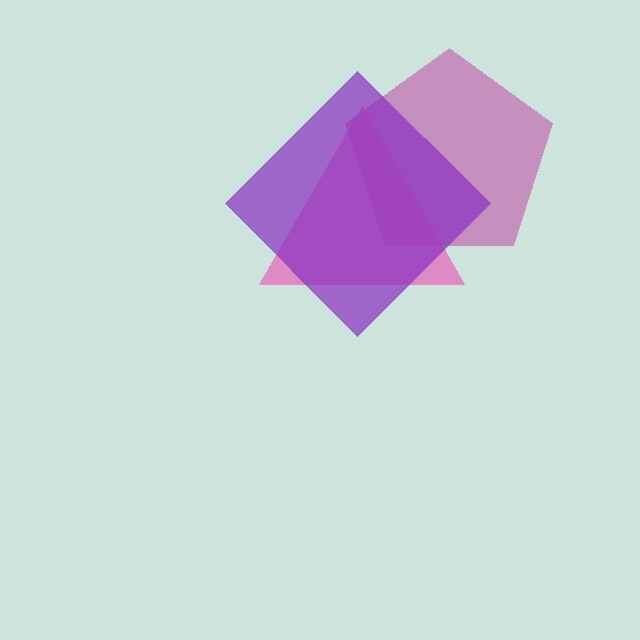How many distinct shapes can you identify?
There are 3 distinct shapes: a magenta pentagon, a pink triangle, a purple diamond.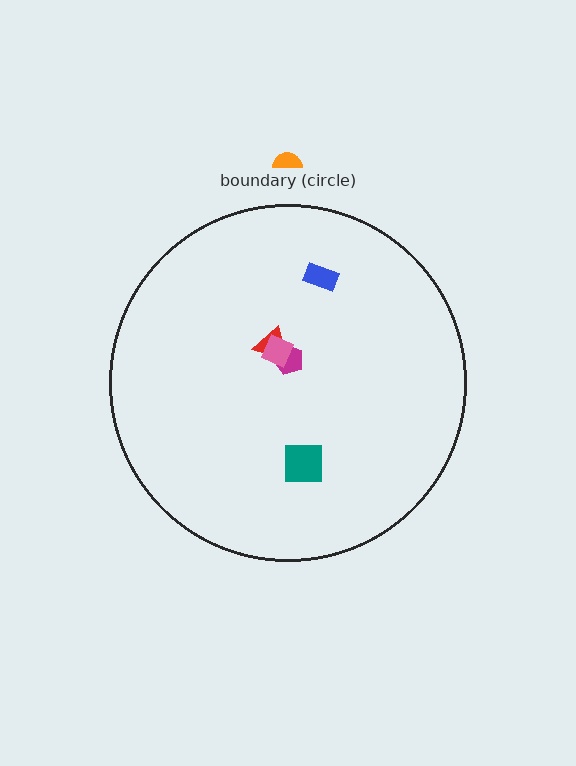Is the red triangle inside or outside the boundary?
Inside.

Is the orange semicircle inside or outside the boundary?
Outside.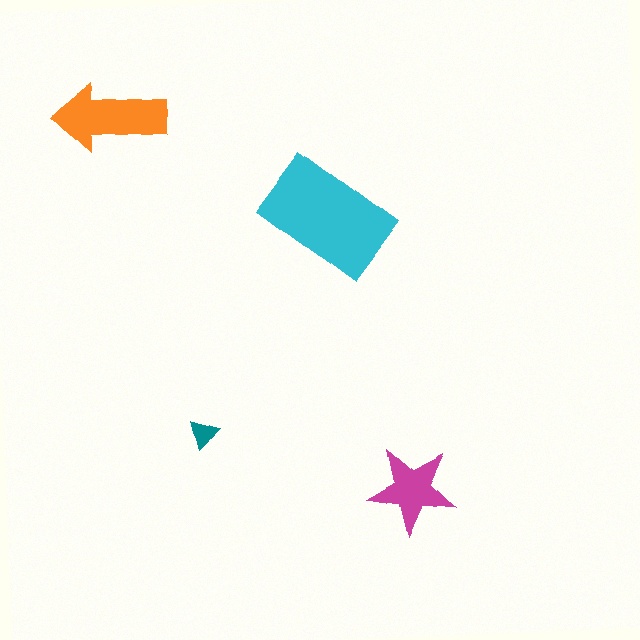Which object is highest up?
The orange arrow is topmost.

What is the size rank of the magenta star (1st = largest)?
3rd.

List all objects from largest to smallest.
The cyan rectangle, the orange arrow, the magenta star, the teal triangle.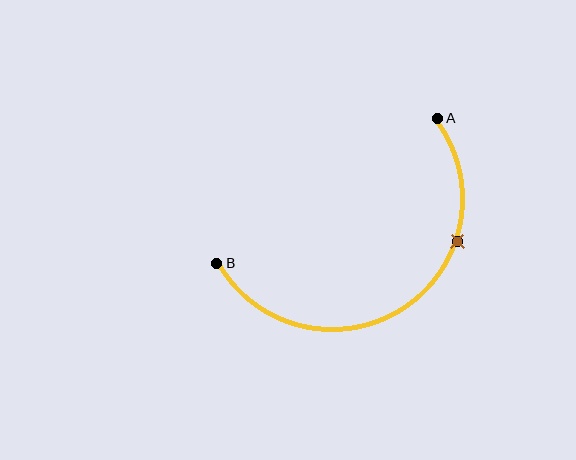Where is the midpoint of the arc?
The arc midpoint is the point on the curve farthest from the straight line joining A and B. It sits below that line.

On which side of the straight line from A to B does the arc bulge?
The arc bulges below the straight line connecting A and B.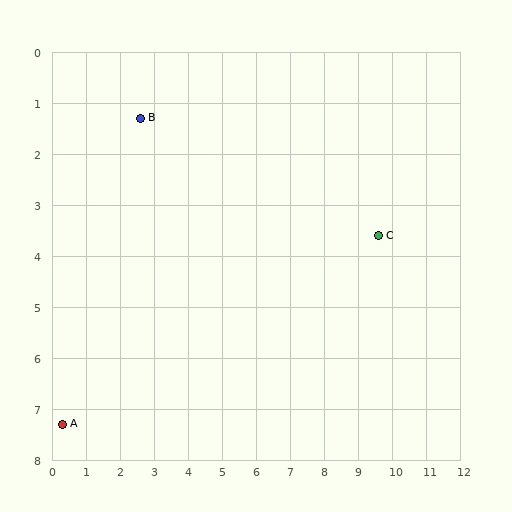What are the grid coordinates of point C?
Point C is at approximately (9.6, 3.6).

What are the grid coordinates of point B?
Point B is at approximately (2.6, 1.3).